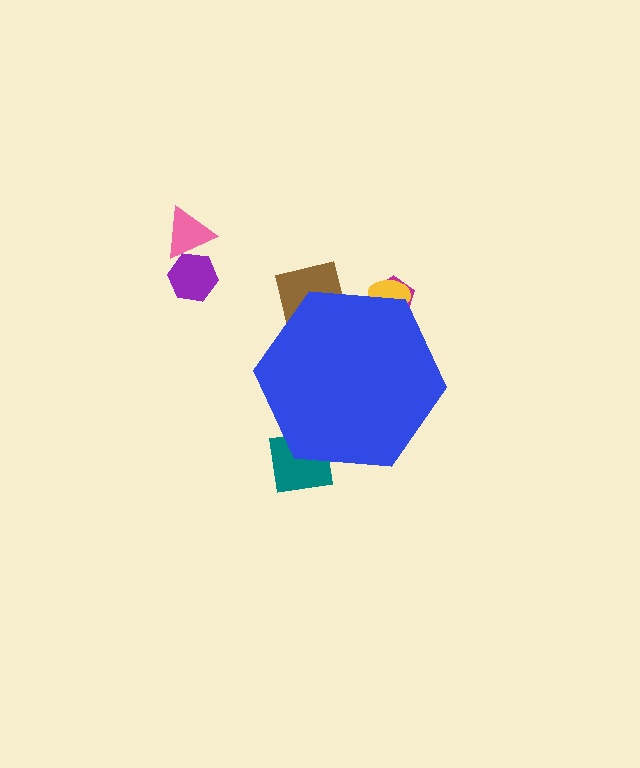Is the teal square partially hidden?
Yes, the teal square is partially hidden behind the blue hexagon.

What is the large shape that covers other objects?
A blue hexagon.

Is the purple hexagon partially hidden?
No, the purple hexagon is fully visible.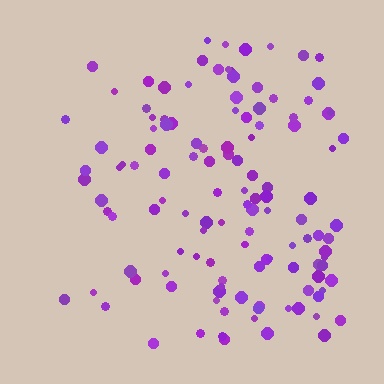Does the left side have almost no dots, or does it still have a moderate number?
Still a moderate number, just noticeably fewer than the right.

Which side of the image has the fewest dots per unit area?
The left.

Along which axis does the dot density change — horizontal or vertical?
Horizontal.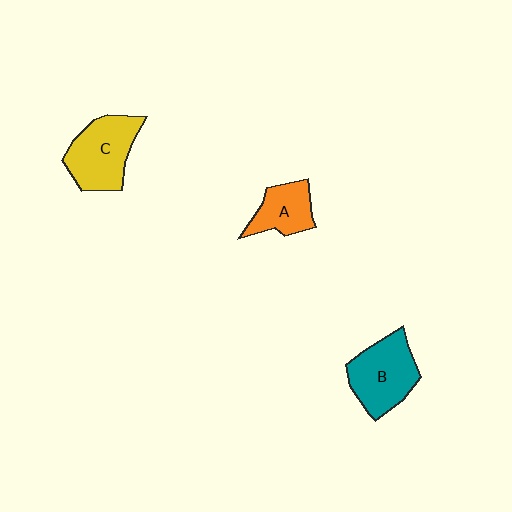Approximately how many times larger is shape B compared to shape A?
Approximately 1.5 times.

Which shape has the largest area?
Shape C (yellow).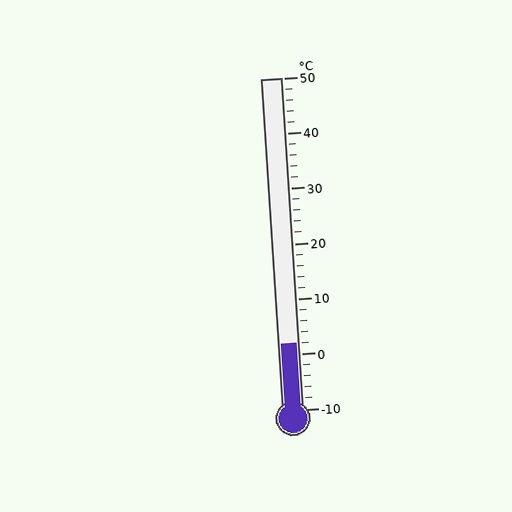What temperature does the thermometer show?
The thermometer shows approximately 2°C.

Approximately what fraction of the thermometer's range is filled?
The thermometer is filled to approximately 20% of its range.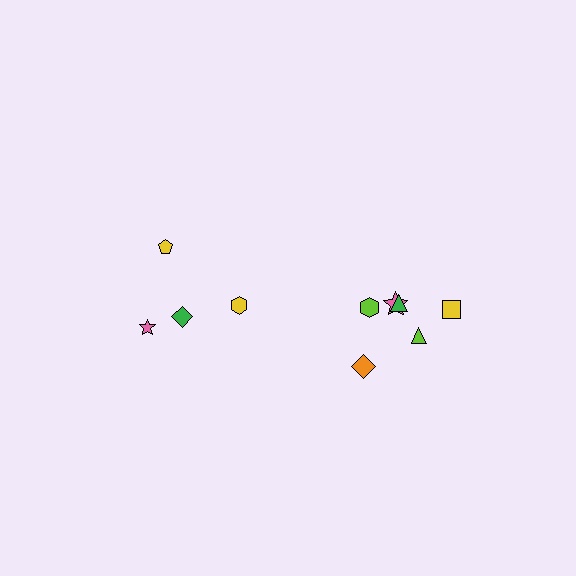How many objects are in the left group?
There are 4 objects.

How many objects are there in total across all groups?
There are 10 objects.